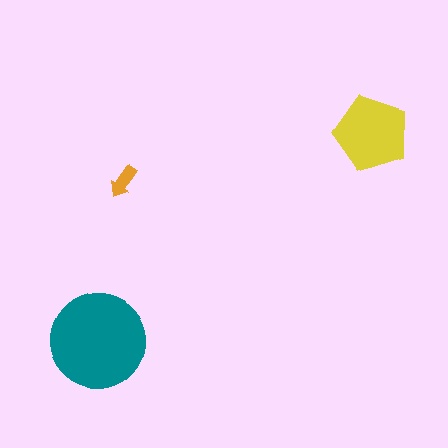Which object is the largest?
The teal circle.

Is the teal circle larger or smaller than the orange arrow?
Larger.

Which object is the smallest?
The orange arrow.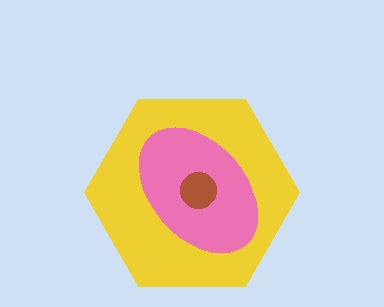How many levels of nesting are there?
3.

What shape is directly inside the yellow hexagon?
The pink ellipse.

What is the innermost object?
The brown circle.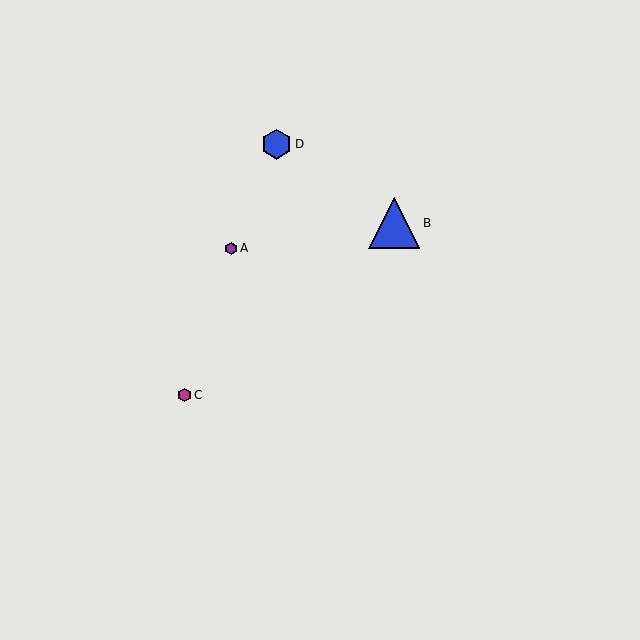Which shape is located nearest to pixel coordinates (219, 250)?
The purple hexagon (labeled A) at (231, 248) is nearest to that location.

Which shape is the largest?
The blue triangle (labeled B) is the largest.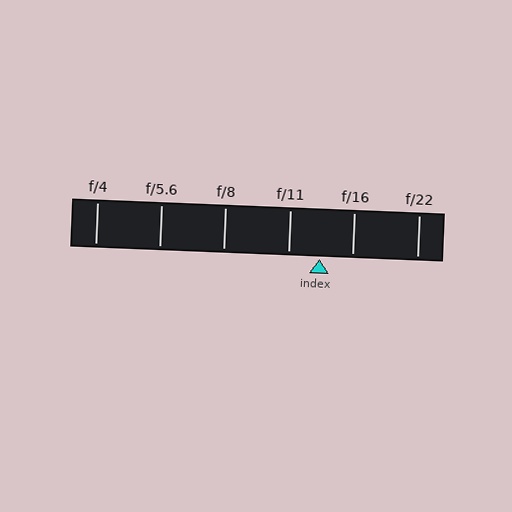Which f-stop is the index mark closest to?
The index mark is closest to f/11.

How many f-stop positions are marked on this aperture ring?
There are 6 f-stop positions marked.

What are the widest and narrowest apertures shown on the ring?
The widest aperture shown is f/4 and the narrowest is f/22.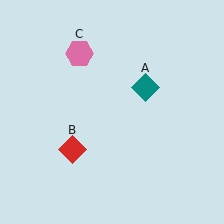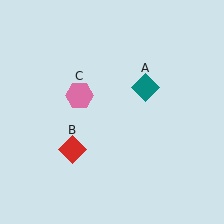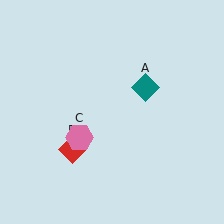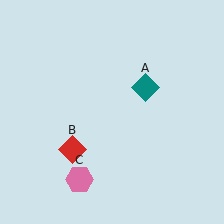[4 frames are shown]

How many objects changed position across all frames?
1 object changed position: pink hexagon (object C).